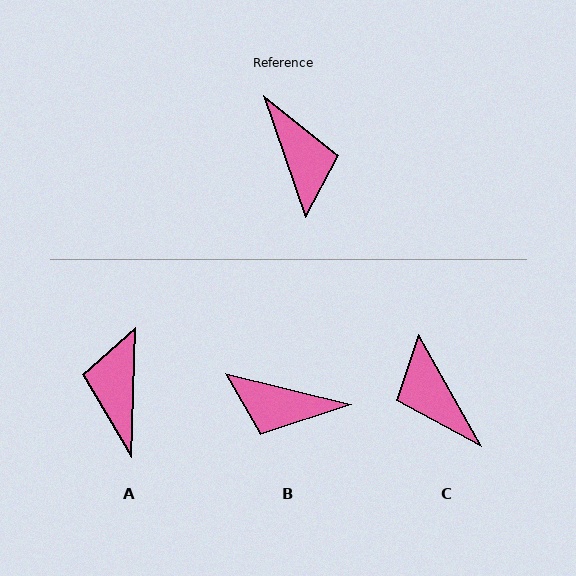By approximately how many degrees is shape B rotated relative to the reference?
Approximately 123 degrees clockwise.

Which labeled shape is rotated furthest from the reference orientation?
C, about 170 degrees away.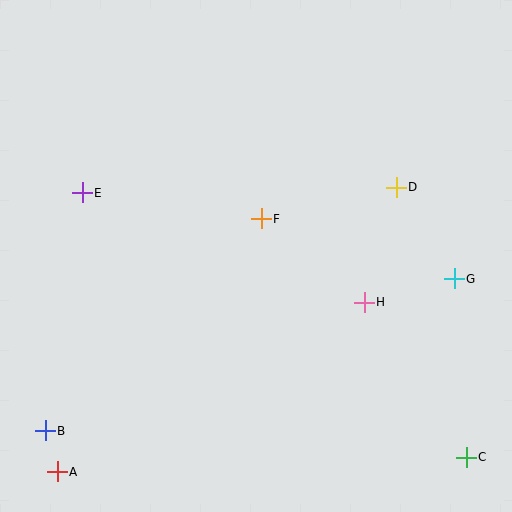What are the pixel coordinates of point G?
Point G is at (454, 279).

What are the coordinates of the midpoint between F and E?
The midpoint between F and E is at (172, 206).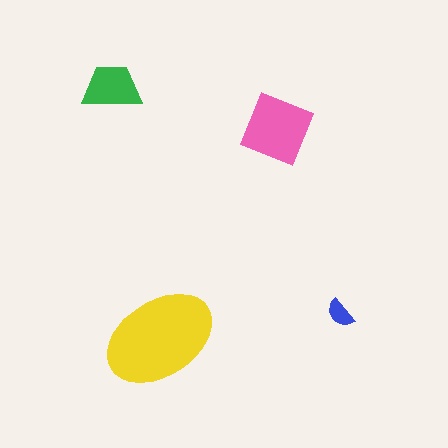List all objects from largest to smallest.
The yellow ellipse, the pink diamond, the green trapezoid, the blue semicircle.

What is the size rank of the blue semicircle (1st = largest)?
4th.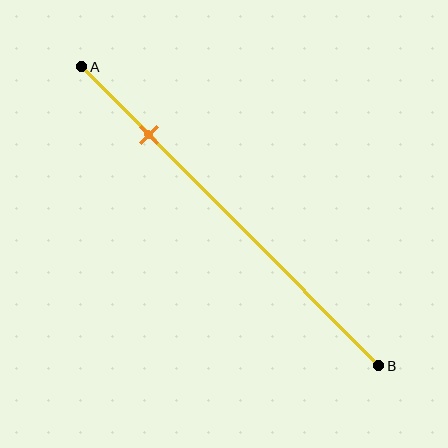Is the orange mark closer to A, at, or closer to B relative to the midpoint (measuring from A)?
The orange mark is closer to point A than the midpoint of segment AB.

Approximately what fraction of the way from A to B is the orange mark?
The orange mark is approximately 25% of the way from A to B.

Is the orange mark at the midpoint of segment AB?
No, the mark is at about 25% from A, not at the 50% midpoint.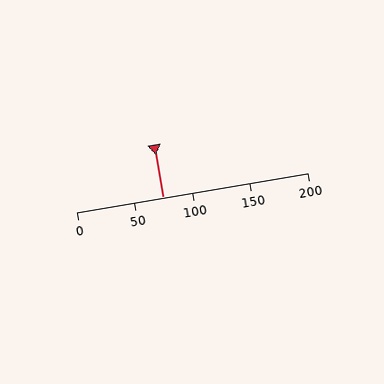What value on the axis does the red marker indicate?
The marker indicates approximately 75.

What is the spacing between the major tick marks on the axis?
The major ticks are spaced 50 apart.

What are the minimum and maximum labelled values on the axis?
The axis runs from 0 to 200.